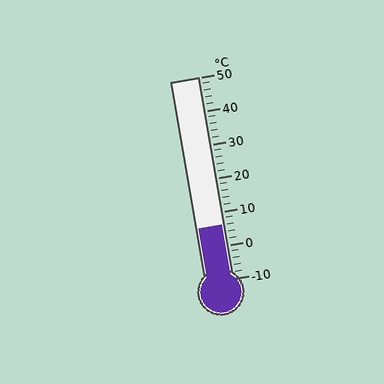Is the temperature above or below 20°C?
The temperature is below 20°C.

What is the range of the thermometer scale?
The thermometer scale ranges from -10°C to 50°C.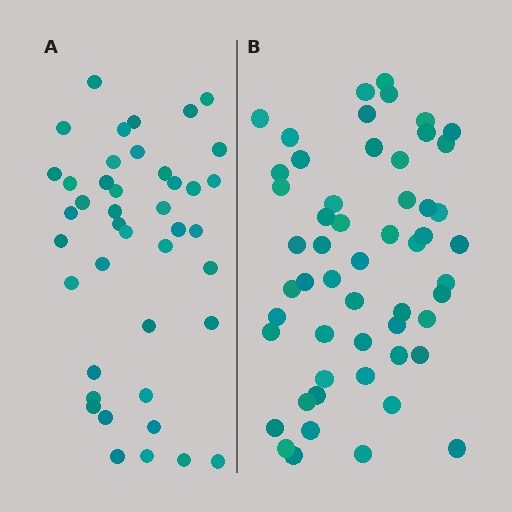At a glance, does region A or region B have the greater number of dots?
Region B (the right region) has more dots.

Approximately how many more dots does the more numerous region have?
Region B has roughly 12 or so more dots than region A.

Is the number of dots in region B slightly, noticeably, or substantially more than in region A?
Region B has noticeably more, but not dramatically so. The ratio is roughly 1.3 to 1.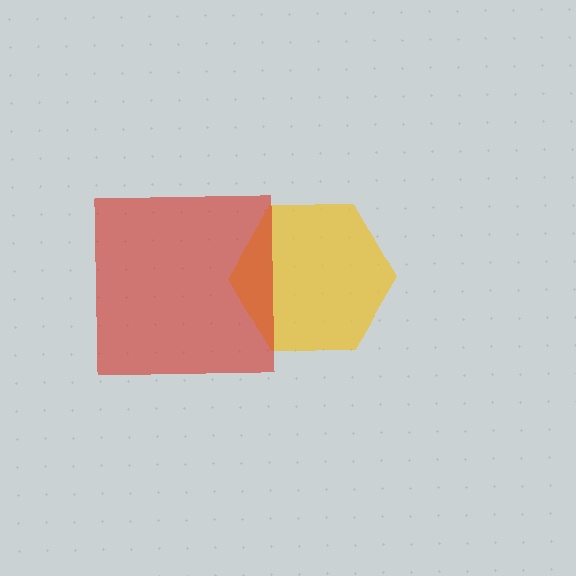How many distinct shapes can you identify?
There are 2 distinct shapes: a yellow hexagon, a red square.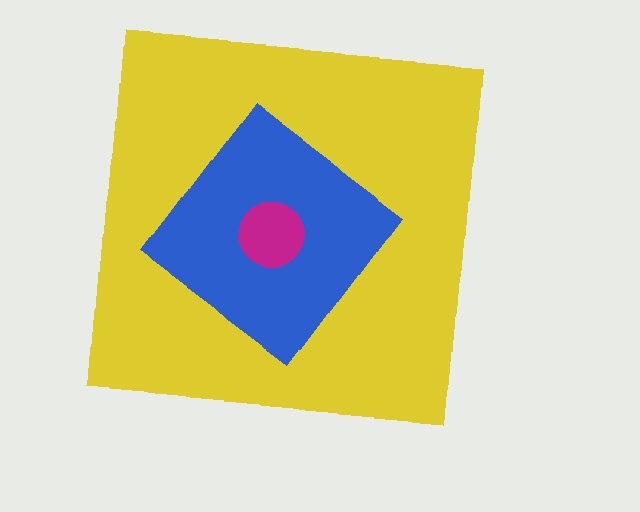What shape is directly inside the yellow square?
The blue diamond.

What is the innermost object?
The magenta circle.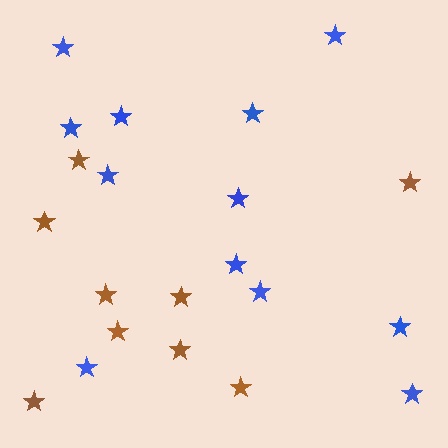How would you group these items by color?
There are 2 groups: one group of brown stars (9) and one group of blue stars (12).